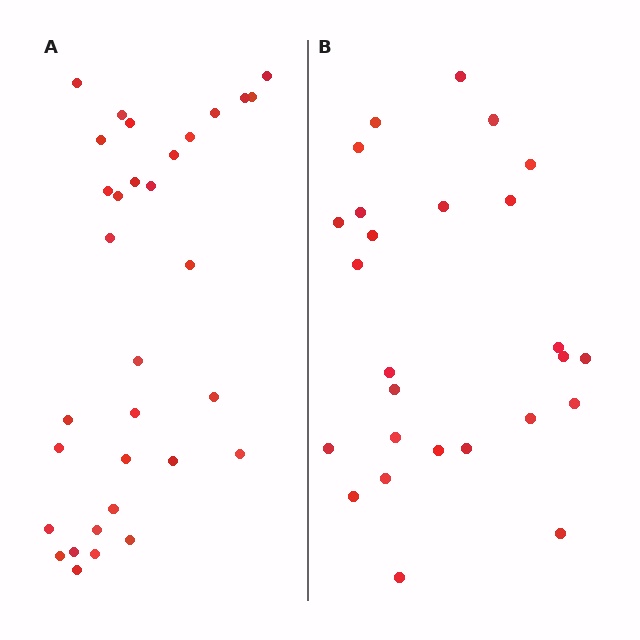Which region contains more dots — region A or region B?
Region A (the left region) has more dots.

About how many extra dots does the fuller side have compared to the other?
Region A has about 6 more dots than region B.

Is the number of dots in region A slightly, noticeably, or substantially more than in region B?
Region A has only slightly more — the two regions are fairly close. The ratio is roughly 1.2 to 1.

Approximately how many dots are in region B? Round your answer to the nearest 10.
About 30 dots. (The exact count is 26, which rounds to 30.)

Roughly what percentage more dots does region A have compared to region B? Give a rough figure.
About 25% more.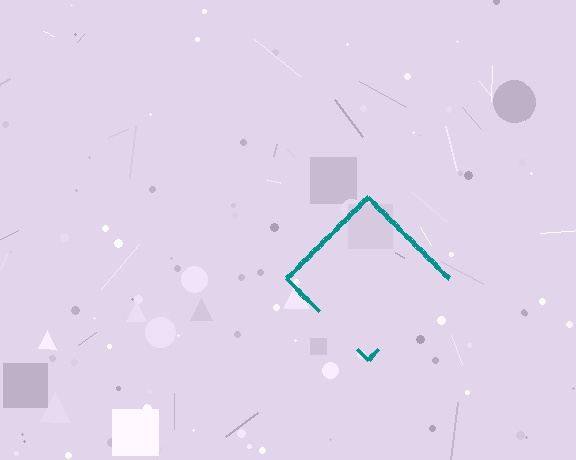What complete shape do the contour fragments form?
The contour fragments form a diamond.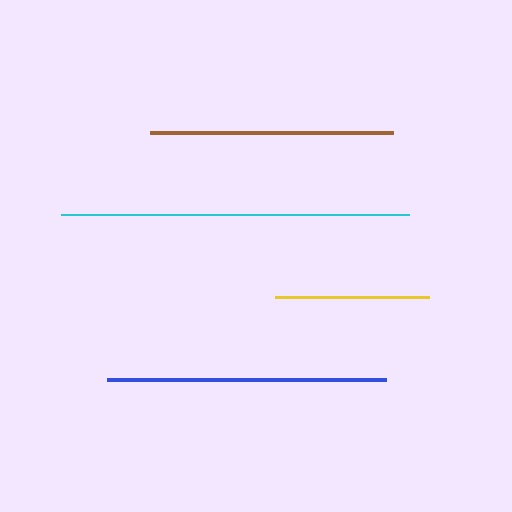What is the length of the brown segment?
The brown segment is approximately 243 pixels long.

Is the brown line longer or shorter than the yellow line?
The brown line is longer than the yellow line.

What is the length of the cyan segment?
The cyan segment is approximately 348 pixels long.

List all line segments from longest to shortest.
From longest to shortest: cyan, blue, brown, yellow.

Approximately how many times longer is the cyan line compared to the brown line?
The cyan line is approximately 1.4 times the length of the brown line.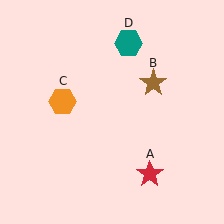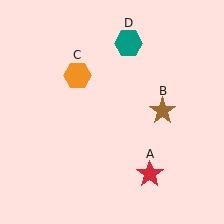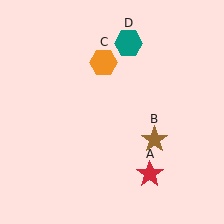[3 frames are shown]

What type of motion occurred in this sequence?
The brown star (object B), orange hexagon (object C) rotated clockwise around the center of the scene.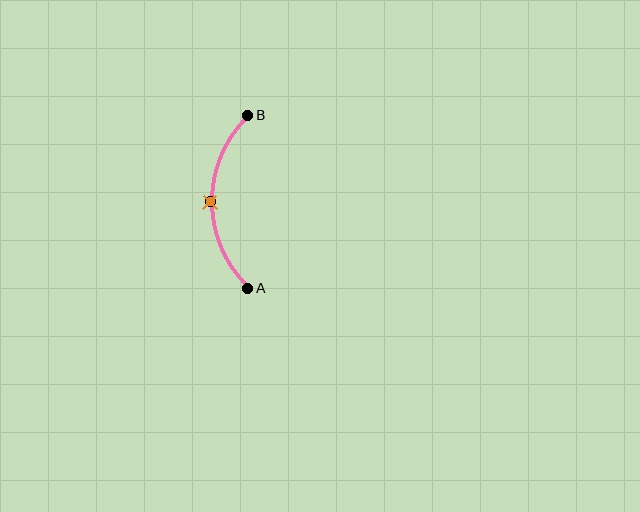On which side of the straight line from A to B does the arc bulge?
The arc bulges to the left of the straight line connecting A and B.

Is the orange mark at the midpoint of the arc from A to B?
Yes. The orange mark lies on the arc at equal arc-length from both A and B — it is the arc midpoint.